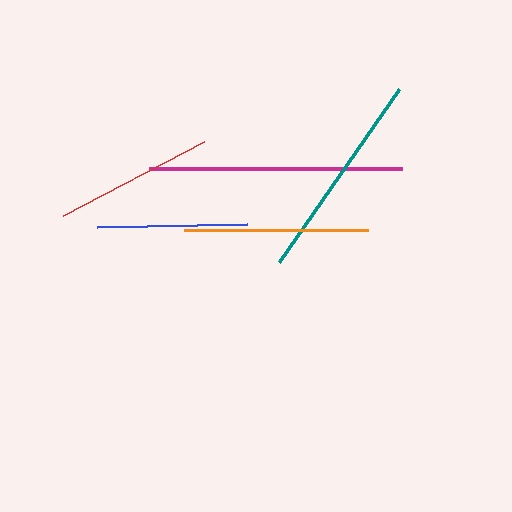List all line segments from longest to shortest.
From longest to shortest: magenta, teal, orange, red, blue.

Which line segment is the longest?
The magenta line is the longest at approximately 253 pixels.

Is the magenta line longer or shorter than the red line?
The magenta line is longer than the red line.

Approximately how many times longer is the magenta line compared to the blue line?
The magenta line is approximately 1.7 times the length of the blue line.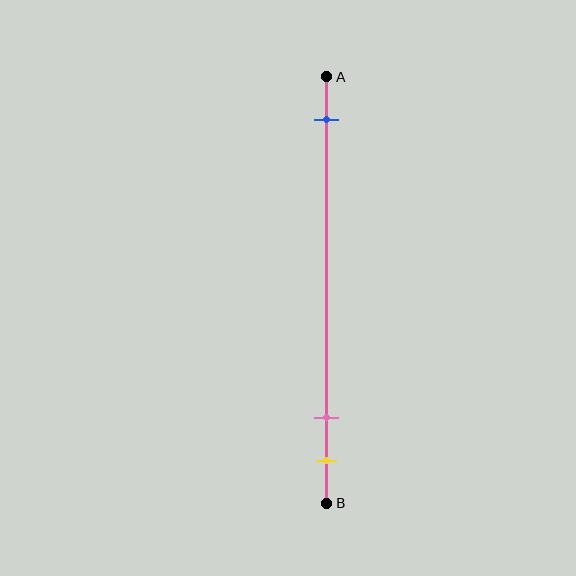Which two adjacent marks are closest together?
The pink and yellow marks are the closest adjacent pair.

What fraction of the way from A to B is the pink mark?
The pink mark is approximately 80% (0.8) of the way from A to B.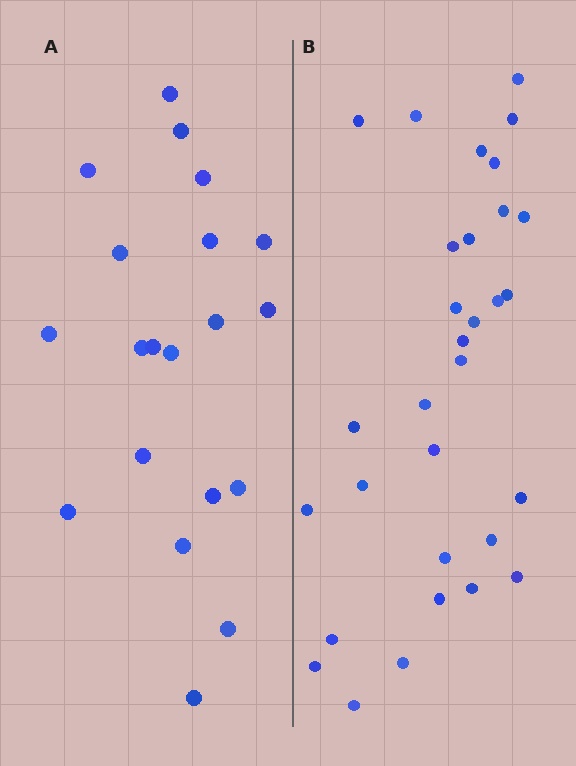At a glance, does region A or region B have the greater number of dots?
Region B (the right region) has more dots.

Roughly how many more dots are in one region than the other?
Region B has roughly 12 or so more dots than region A.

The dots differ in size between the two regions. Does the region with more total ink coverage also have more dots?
No. Region A has more total ink coverage because its dots are larger, but region B actually contains more individual dots. Total area can be misleading — the number of items is what matters here.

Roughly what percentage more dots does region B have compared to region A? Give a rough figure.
About 55% more.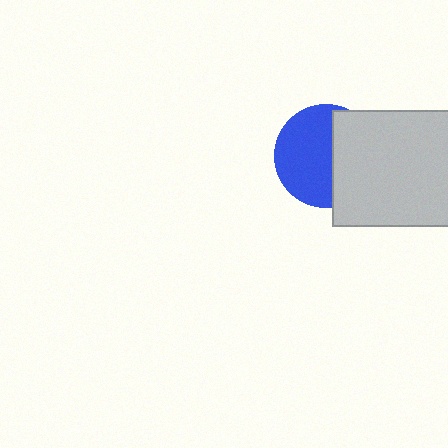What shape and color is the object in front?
The object in front is a light gray square.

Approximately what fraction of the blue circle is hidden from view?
Roughly 43% of the blue circle is hidden behind the light gray square.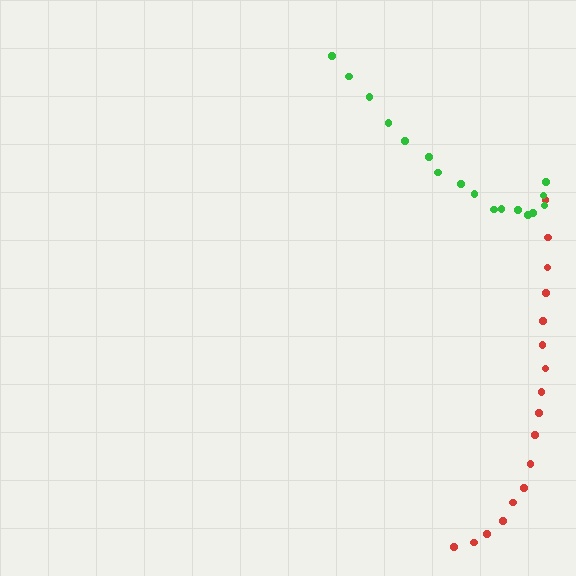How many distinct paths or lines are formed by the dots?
There are 2 distinct paths.